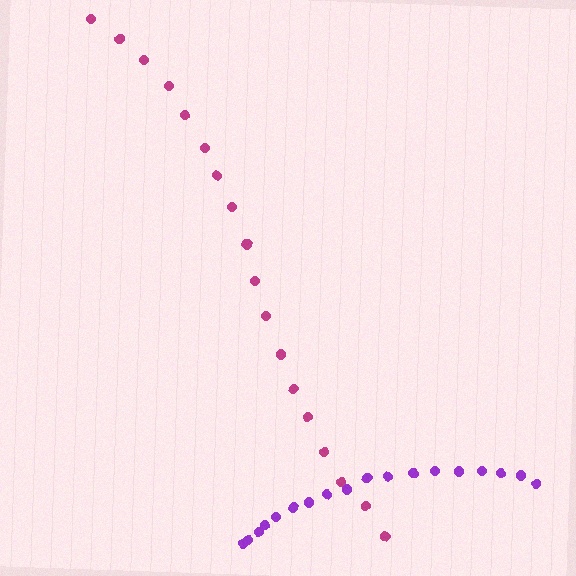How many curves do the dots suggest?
There are 2 distinct paths.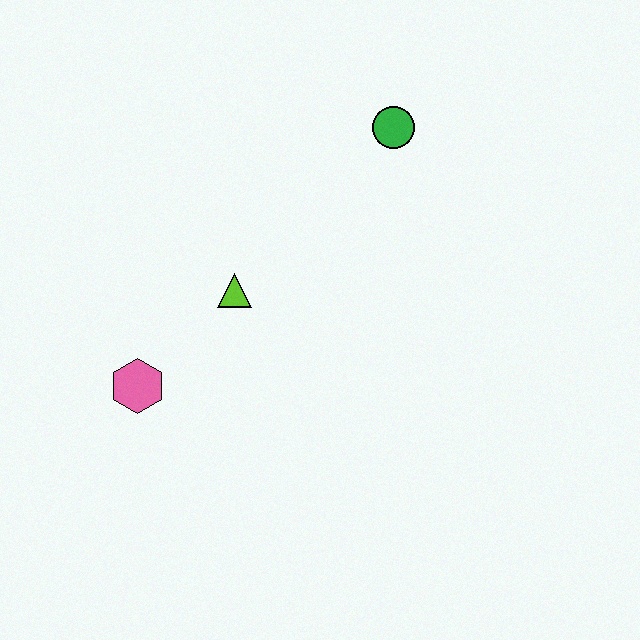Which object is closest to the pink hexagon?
The lime triangle is closest to the pink hexagon.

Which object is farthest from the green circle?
The pink hexagon is farthest from the green circle.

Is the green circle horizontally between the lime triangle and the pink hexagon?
No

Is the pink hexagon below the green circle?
Yes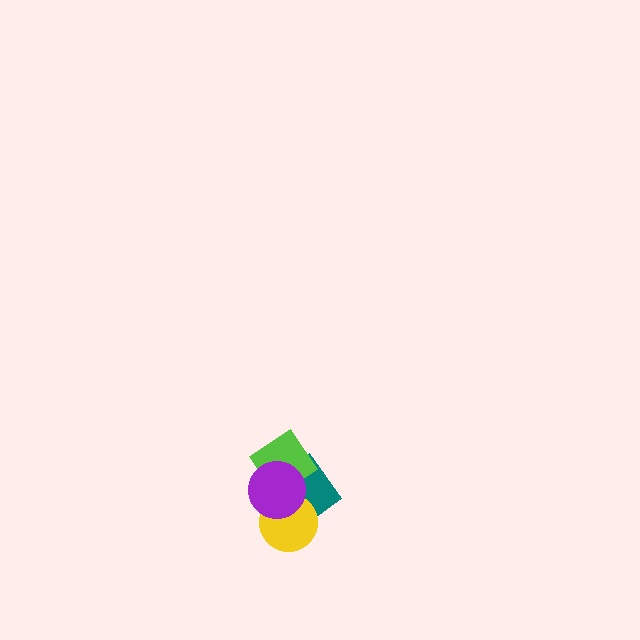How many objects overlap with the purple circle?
3 objects overlap with the purple circle.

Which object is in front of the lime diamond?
The purple circle is in front of the lime diamond.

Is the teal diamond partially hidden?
Yes, it is partially covered by another shape.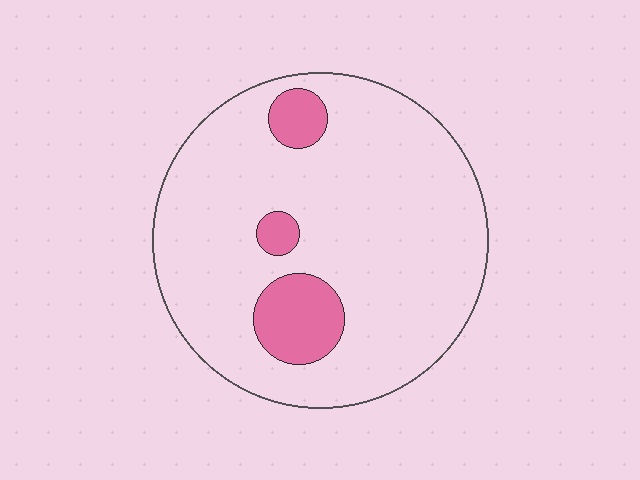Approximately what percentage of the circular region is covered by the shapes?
Approximately 10%.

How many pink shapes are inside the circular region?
3.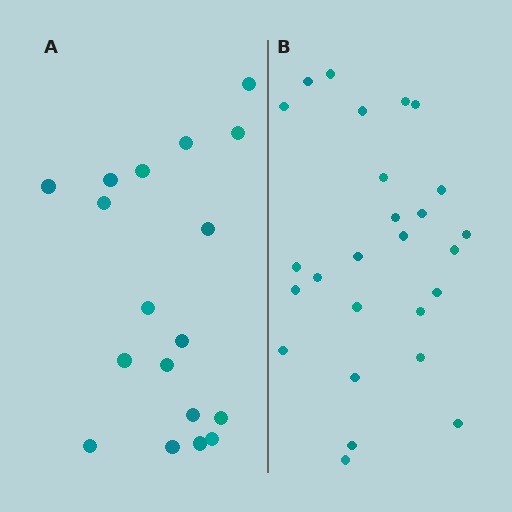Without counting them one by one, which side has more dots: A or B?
Region B (the right region) has more dots.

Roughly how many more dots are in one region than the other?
Region B has roughly 8 or so more dots than region A.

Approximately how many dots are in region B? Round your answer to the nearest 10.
About 30 dots. (The exact count is 26, which rounds to 30.)